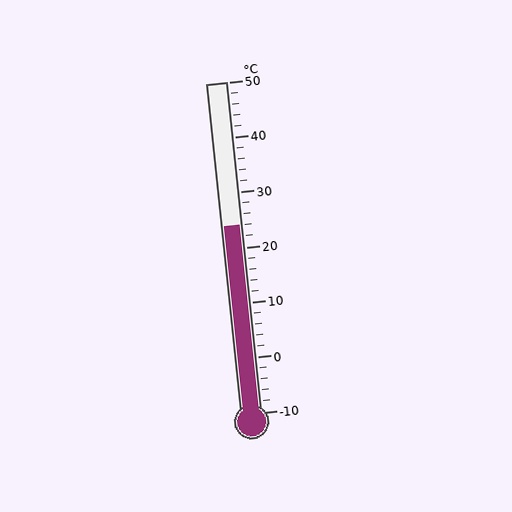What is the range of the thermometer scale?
The thermometer scale ranges from -10°C to 50°C.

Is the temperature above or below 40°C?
The temperature is below 40°C.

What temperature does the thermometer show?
The thermometer shows approximately 24°C.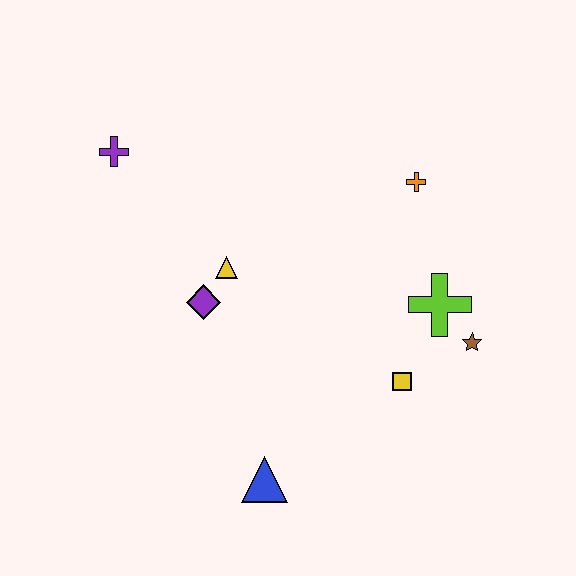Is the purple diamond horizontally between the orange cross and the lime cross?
No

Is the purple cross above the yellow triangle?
Yes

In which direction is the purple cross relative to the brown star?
The purple cross is to the left of the brown star.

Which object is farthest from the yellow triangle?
The brown star is farthest from the yellow triangle.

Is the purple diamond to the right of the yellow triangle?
No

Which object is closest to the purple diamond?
The yellow triangle is closest to the purple diamond.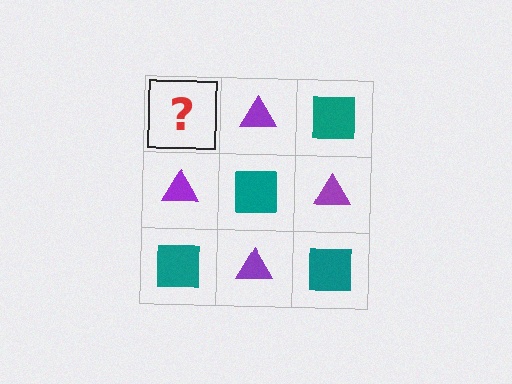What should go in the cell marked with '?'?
The missing cell should contain a teal square.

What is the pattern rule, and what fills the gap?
The rule is that it alternates teal square and purple triangle in a checkerboard pattern. The gap should be filled with a teal square.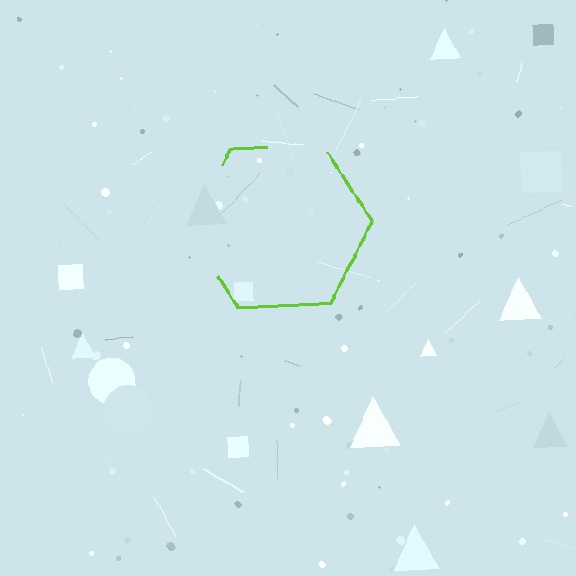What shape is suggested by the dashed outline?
The dashed outline suggests a hexagon.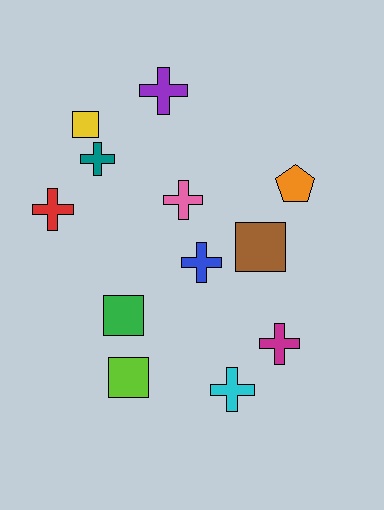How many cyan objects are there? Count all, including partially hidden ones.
There is 1 cyan object.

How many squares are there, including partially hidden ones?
There are 4 squares.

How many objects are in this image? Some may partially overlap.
There are 12 objects.